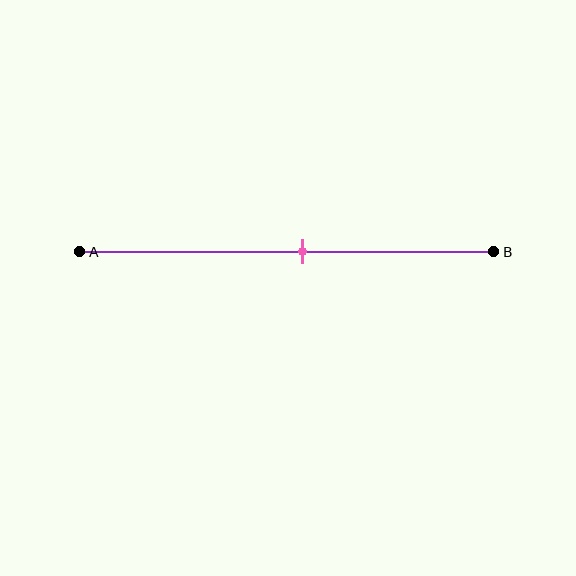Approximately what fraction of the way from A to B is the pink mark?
The pink mark is approximately 55% of the way from A to B.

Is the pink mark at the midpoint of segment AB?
No, the mark is at about 55% from A, not at the 50% midpoint.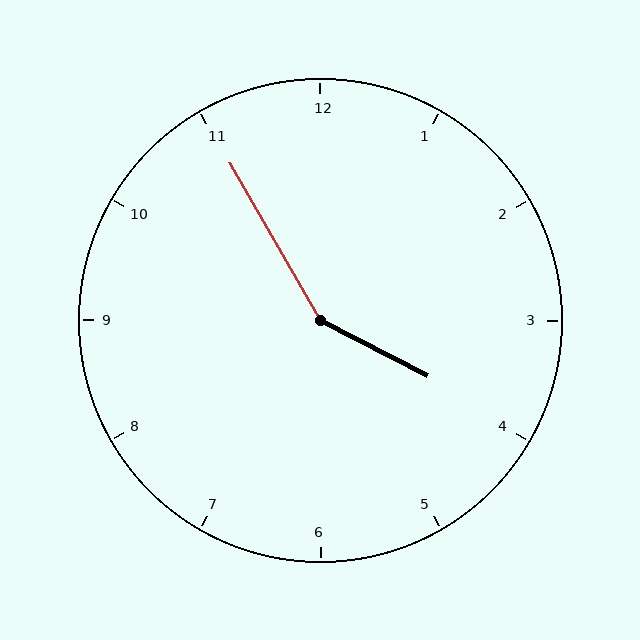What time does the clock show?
3:55.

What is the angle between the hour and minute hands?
Approximately 148 degrees.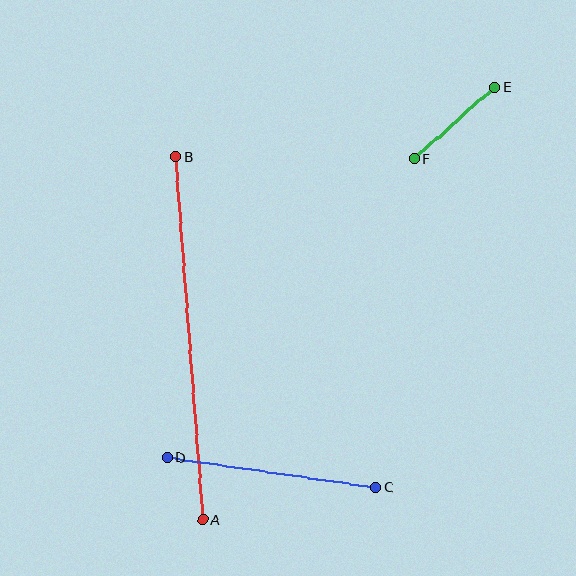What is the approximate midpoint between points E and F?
The midpoint is at approximately (455, 123) pixels.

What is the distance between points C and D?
The distance is approximately 211 pixels.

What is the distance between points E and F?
The distance is approximately 107 pixels.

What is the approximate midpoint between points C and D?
The midpoint is at approximately (271, 473) pixels.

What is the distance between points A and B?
The distance is approximately 364 pixels.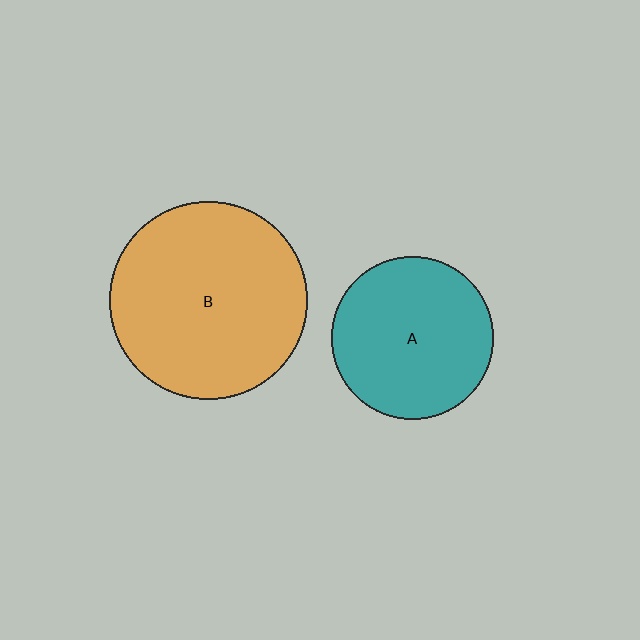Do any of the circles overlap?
No, none of the circles overlap.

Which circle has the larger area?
Circle B (orange).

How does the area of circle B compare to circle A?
Approximately 1.5 times.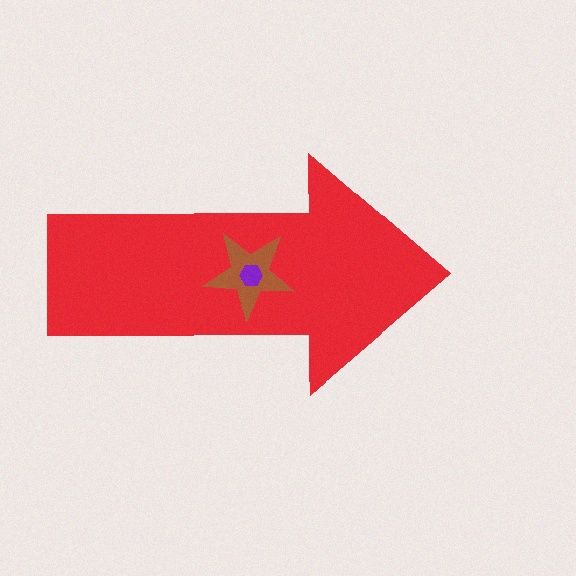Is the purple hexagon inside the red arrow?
Yes.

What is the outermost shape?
The red arrow.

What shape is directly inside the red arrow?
The brown star.